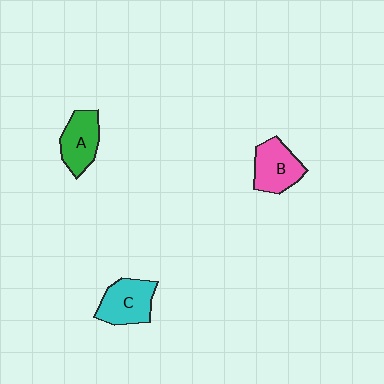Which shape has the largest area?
Shape C (cyan).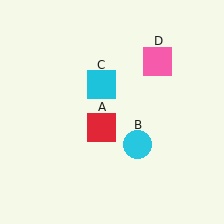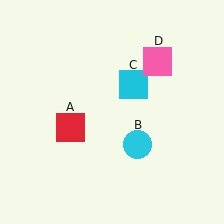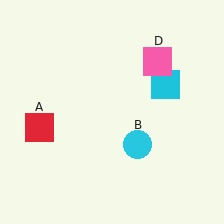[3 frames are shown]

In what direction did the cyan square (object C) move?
The cyan square (object C) moved right.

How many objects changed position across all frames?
2 objects changed position: red square (object A), cyan square (object C).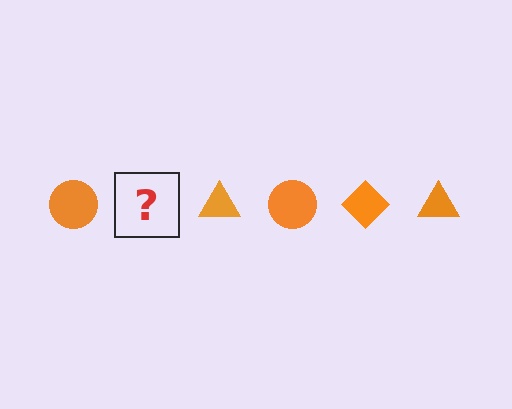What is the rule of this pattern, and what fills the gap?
The rule is that the pattern cycles through circle, diamond, triangle shapes in orange. The gap should be filled with an orange diamond.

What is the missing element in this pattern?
The missing element is an orange diamond.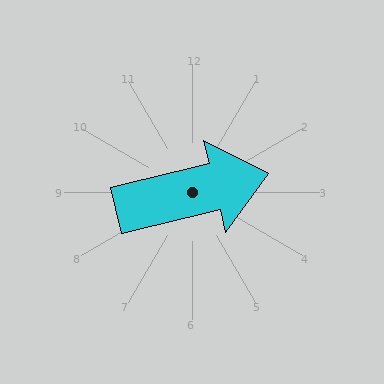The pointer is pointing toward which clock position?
Roughly 3 o'clock.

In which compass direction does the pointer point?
East.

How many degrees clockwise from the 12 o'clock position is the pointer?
Approximately 77 degrees.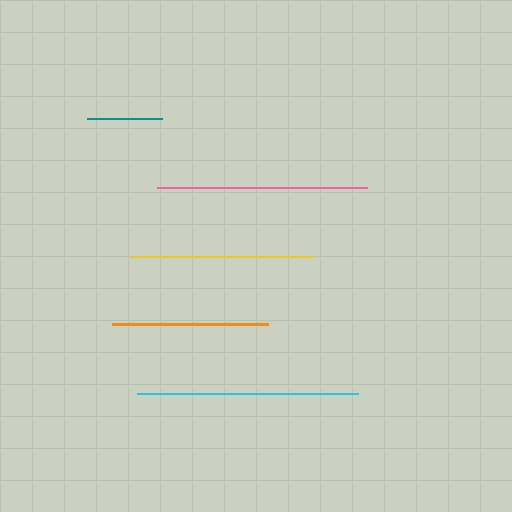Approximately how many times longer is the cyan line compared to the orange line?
The cyan line is approximately 1.4 times the length of the orange line.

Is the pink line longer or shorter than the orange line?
The pink line is longer than the orange line.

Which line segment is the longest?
The cyan line is the longest at approximately 221 pixels.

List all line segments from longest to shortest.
From longest to shortest: cyan, pink, yellow, orange, teal.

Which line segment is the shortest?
The teal line is the shortest at approximately 75 pixels.